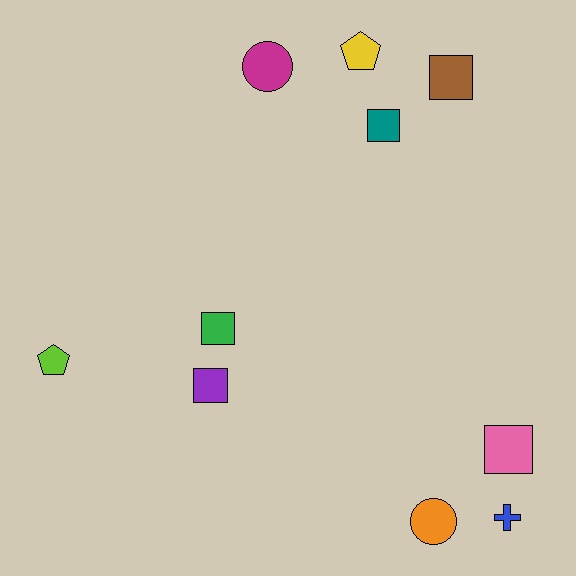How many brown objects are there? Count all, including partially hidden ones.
There is 1 brown object.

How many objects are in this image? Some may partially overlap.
There are 10 objects.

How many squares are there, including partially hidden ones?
There are 5 squares.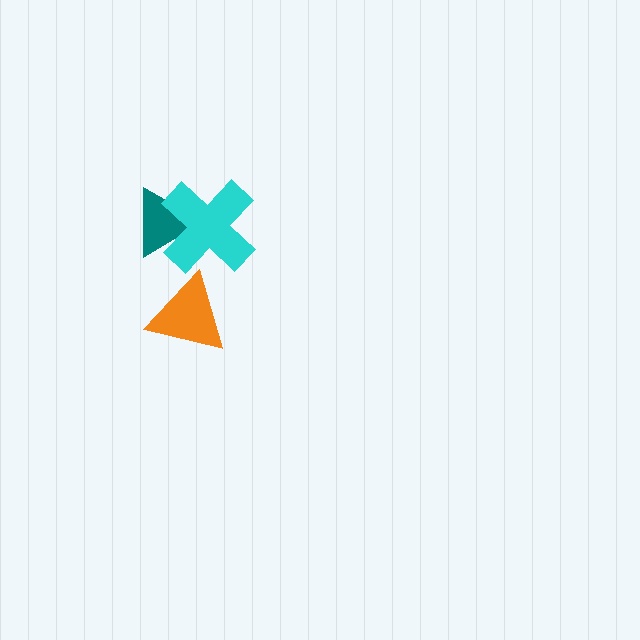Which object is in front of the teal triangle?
The cyan cross is in front of the teal triangle.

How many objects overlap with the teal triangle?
1 object overlaps with the teal triangle.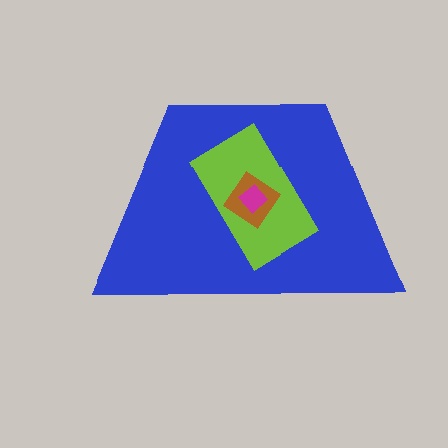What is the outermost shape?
The blue trapezoid.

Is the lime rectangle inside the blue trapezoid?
Yes.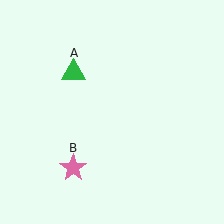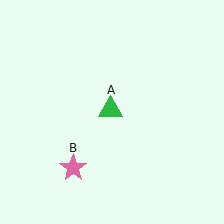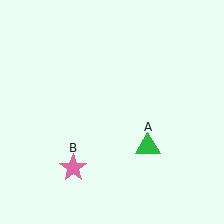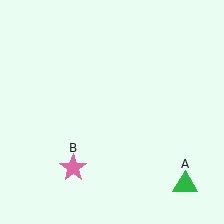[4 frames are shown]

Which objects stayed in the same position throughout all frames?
Pink star (object B) remained stationary.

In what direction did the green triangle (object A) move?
The green triangle (object A) moved down and to the right.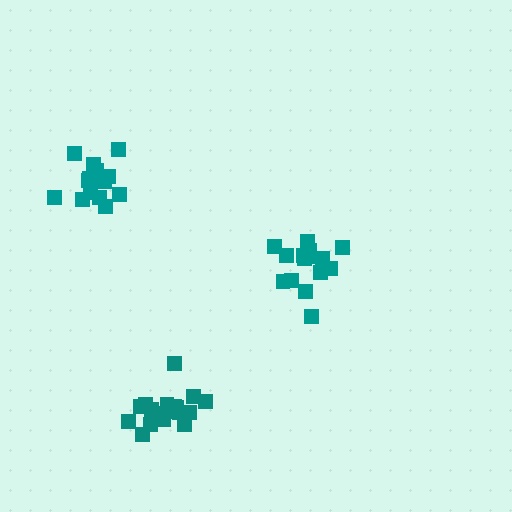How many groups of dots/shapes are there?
There are 3 groups.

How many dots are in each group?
Group 1: 15 dots, Group 2: 14 dots, Group 3: 18 dots (47 total).